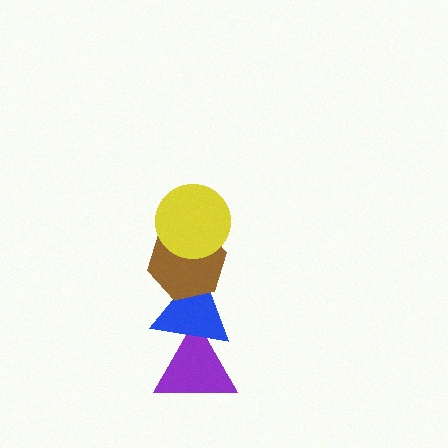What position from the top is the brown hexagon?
The brown hexagon is 2nd from the top.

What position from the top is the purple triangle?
The purple triangle is 4th from the top.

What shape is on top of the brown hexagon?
The yellow circle is on top of the brown hexagon.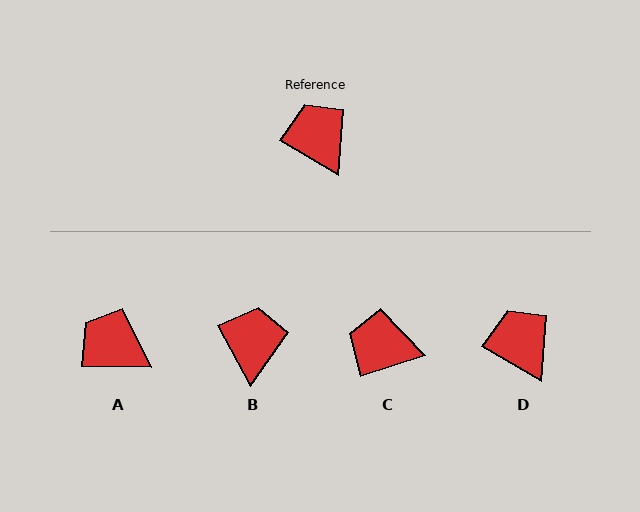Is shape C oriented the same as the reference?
No, it is off by about 48 degrees.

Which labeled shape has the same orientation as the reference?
D.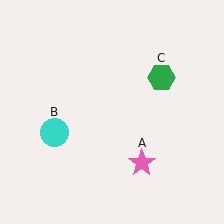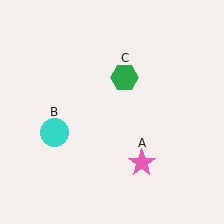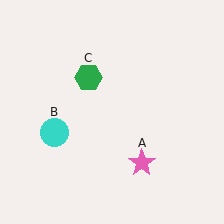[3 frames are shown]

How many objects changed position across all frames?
1 object changed position: green hexagon (object C).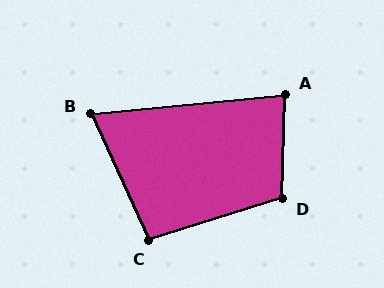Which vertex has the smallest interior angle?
B, at approximately 71 degrees.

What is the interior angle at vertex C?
Approximately 97 degrees (obtuse).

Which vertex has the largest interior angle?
D, at approximately 109 degrees.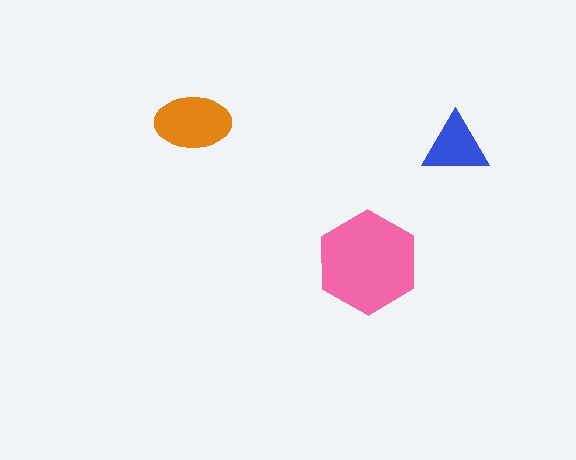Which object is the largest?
The pink hexagon.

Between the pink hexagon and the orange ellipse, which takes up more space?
The pink hexagon.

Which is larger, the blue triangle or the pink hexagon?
The pink hexagon.